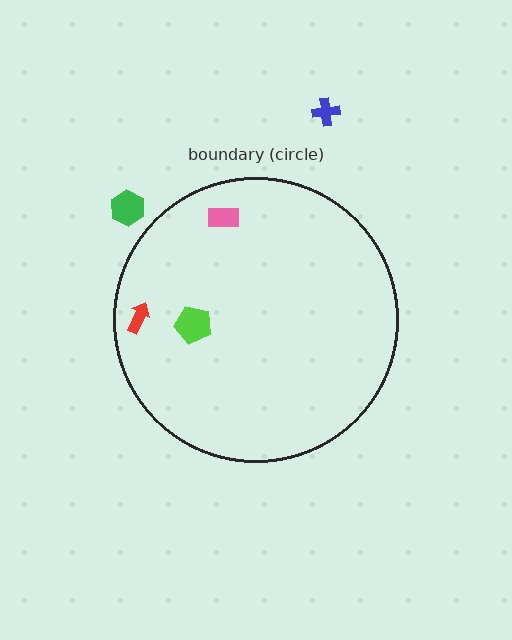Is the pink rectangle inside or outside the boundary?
Inside.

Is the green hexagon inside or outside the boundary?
Outside.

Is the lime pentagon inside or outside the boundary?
Inside.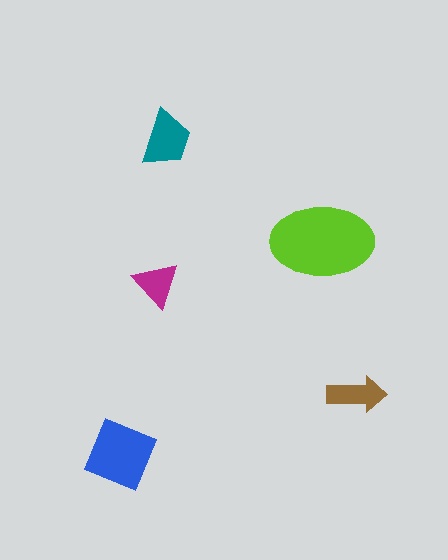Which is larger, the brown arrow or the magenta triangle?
The brown arrow.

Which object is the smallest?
The magenta triangle.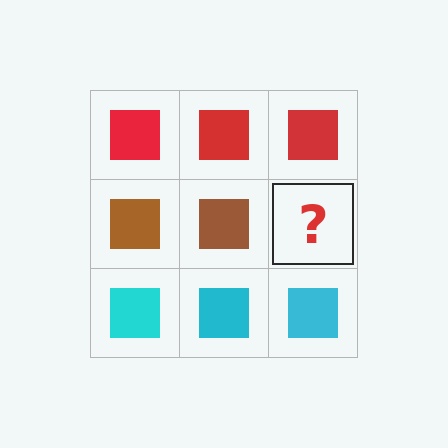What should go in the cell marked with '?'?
The missing cell should contain a brown square.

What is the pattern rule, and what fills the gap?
The rule is that each row has a consistent color. The gap should be filled with a brown square.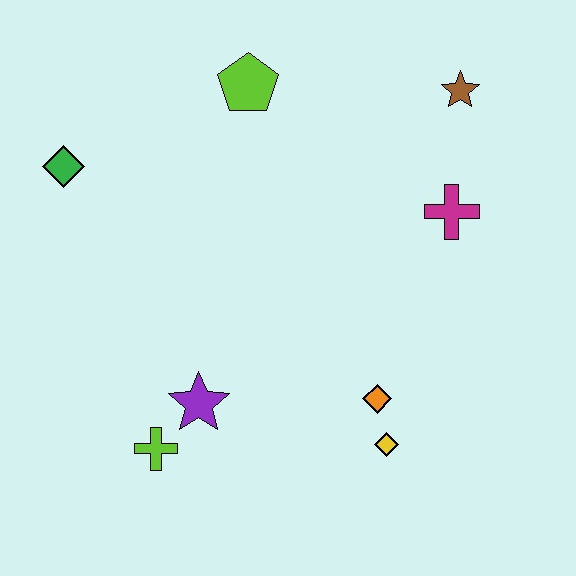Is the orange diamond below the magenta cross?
Yes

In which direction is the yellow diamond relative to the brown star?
The yellow diamond is below the brown star.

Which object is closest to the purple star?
The lime cross is closest to the purple star.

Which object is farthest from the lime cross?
The brown star is farthest from the lime cross.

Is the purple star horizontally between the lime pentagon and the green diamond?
Yes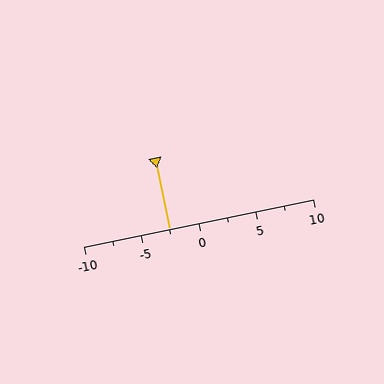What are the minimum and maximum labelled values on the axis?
The axis runs from -10 to 10.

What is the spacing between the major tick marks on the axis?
The major ticks are spaced 5 apart.